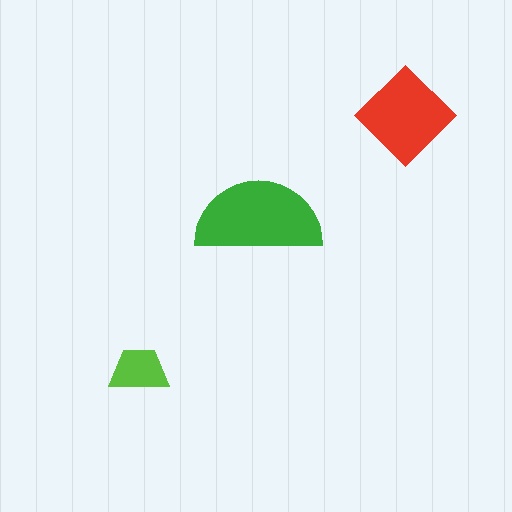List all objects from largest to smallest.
The green semicircle, the red diamond, the lime trapezoid.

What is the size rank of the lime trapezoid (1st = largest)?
3rd.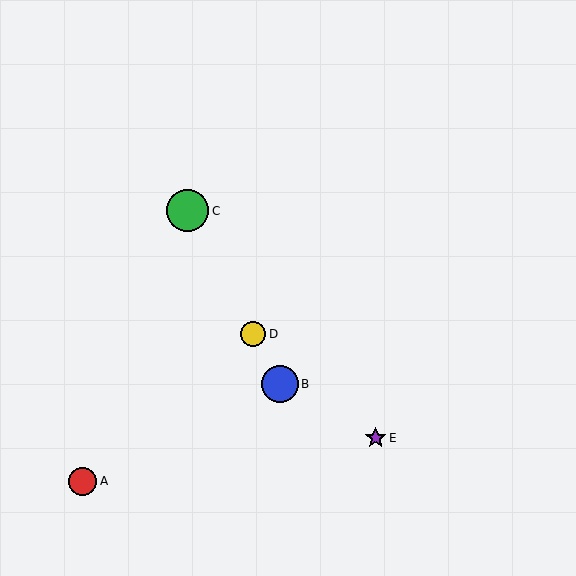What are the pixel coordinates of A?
Object A is at (83, 481).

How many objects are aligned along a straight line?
3 objects (B, C, D) are aligned along a straight line.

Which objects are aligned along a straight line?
Objects B, C, D are aligned along a straight line.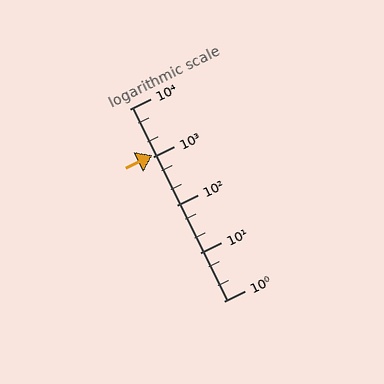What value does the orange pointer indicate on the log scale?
The pointer indicates approximately 1100.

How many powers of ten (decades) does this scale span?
The scale spans 4 decades, from 1 to 10000.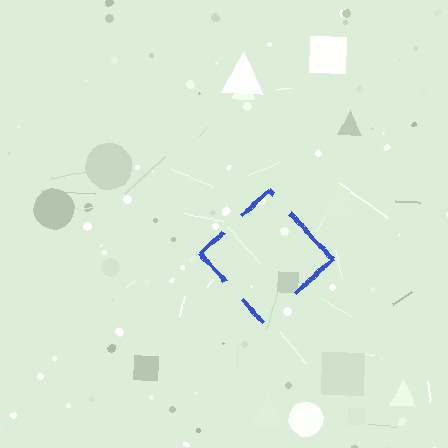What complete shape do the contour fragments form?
The contour fragments form a diamond.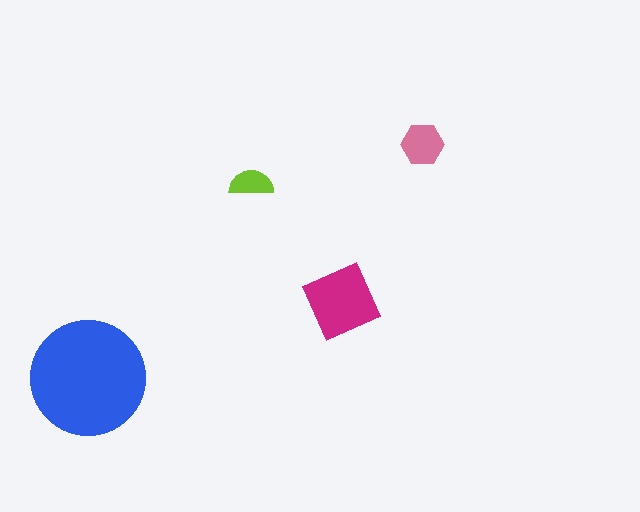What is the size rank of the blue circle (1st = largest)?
1st.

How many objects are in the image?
There are 4 objects in the image.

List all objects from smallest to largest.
The lime semicircle, the pink hexagon, the magenta diamond, the blue circle.